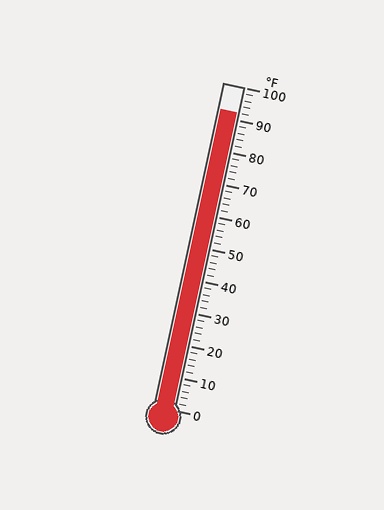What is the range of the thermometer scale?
The thermometer scale ranges from 0°F to 100°F.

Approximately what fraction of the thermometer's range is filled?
The thermometer is filled to approximately 90% of its range.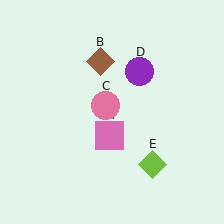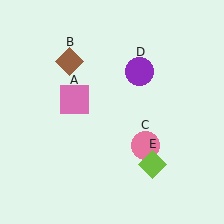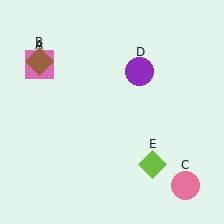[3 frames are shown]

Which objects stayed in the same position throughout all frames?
Purple circle (object D) and lime diamond (object E) remained stationary.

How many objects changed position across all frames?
3 objects changed position: pink square (object A), brown diamond (object B), pink circle (object C).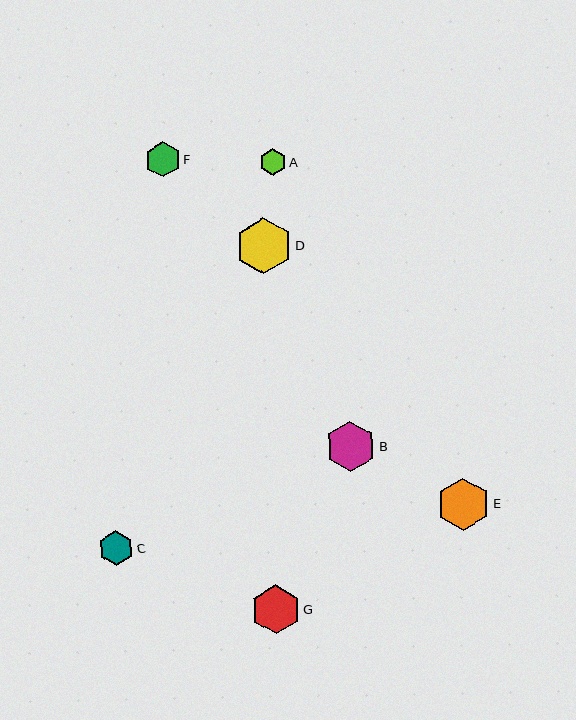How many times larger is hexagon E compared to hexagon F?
Hexagon E is approximately 1.5 times the size of hexagon F.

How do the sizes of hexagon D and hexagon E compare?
Hexagon D and hexagon E are approximately the same size.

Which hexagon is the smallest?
Hexagon A is the smallest with a size of approximately 27 pixels.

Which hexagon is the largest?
Hexagon D is the largest with a size of approximately 56 pixels.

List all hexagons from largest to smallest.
From largest to smallest: D, E, B, G, F, C, A.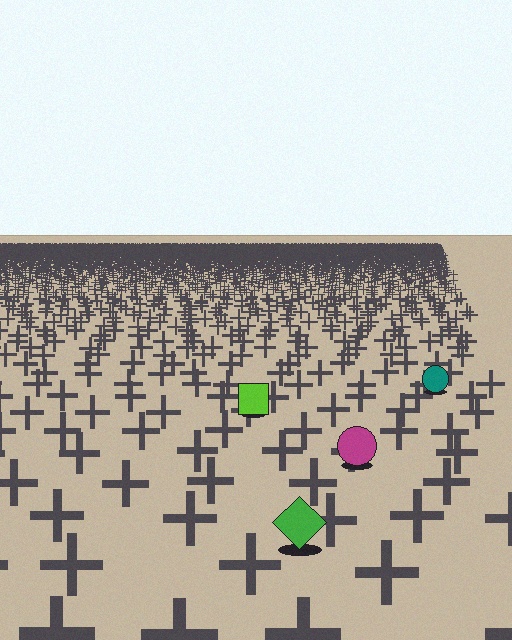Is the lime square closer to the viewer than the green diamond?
No. The green diamond is closer — you can tell from the texture gradient: the ground texture is coarser near it.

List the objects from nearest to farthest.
From nearest to farthest: the green diamond, the magenta circle, the lime square, the teal circle.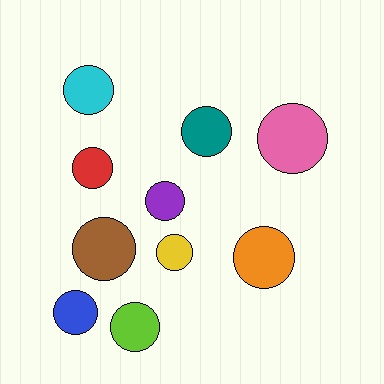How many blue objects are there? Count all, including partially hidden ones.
There is 1 blue object.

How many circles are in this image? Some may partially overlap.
There are 10 circles.